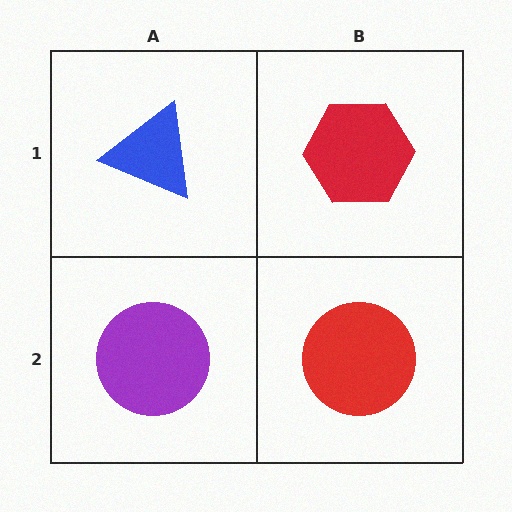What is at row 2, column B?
A red circle.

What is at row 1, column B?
A red hexagon.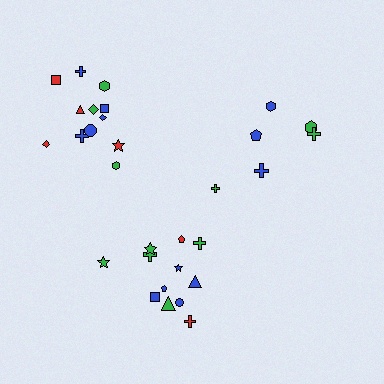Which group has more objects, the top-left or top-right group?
The top-left group.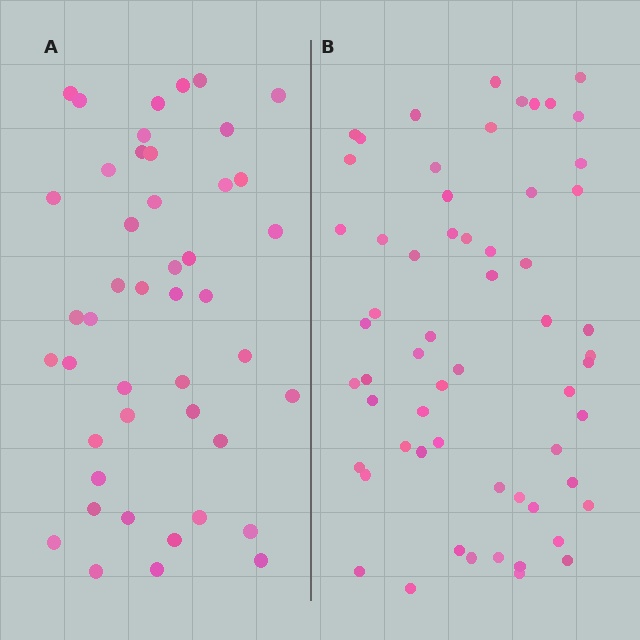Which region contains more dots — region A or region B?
Region B (the right region) has more dots.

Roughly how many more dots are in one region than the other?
Region B has approximately 15 more dots than region A.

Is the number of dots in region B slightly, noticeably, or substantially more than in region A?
Region B has noticeably more, but not dramatically so. The ratio is roughly 1.3 to 1.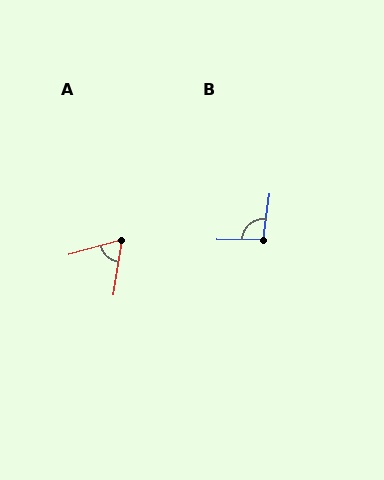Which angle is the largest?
B, at approximately 98 degrees.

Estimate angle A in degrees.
Approximately 65 degrees.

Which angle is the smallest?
A, at approximately 65 degrees.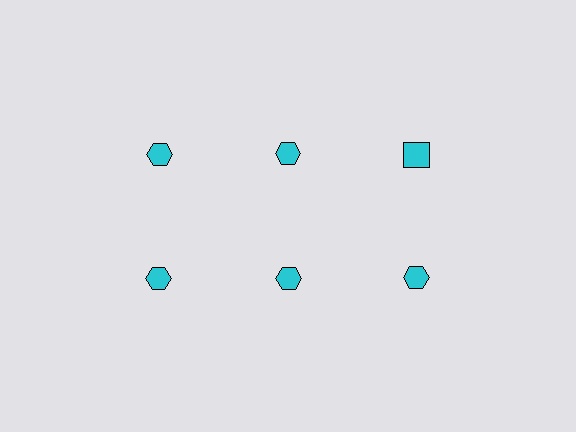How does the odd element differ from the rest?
It has a different shape: square instead of hexagon.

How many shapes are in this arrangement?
There are 6 shapes arranged in a grid pattern.